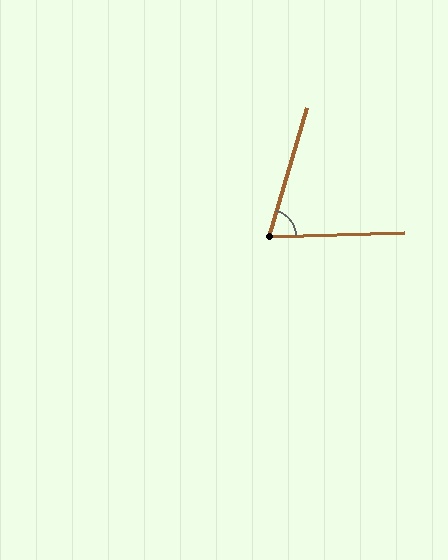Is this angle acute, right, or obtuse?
It is acute.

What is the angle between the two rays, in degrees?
Approximately 72 degrees.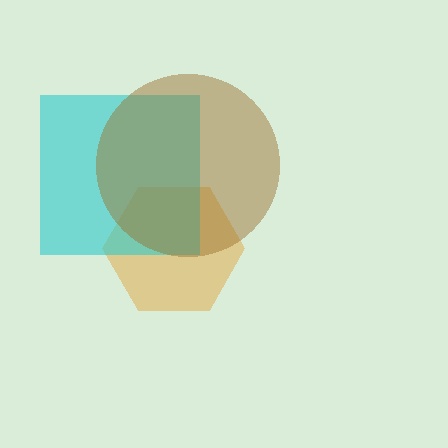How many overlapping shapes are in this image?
There are 3 overlapping shapes in the image.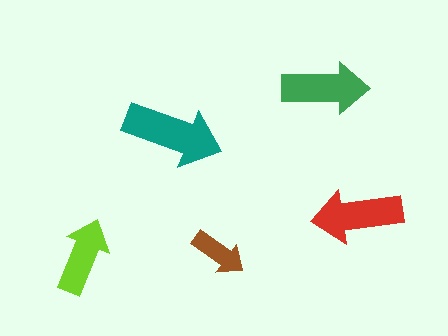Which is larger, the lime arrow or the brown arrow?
The lime one.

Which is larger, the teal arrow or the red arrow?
The teal one.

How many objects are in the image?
There are 5 objects in the image.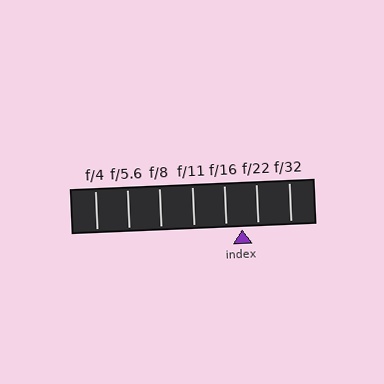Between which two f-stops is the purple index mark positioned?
The index mark is between f/16 and f/22.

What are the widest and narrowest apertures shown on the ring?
The widest aperture shown is f/4 and the narrowest is f/32.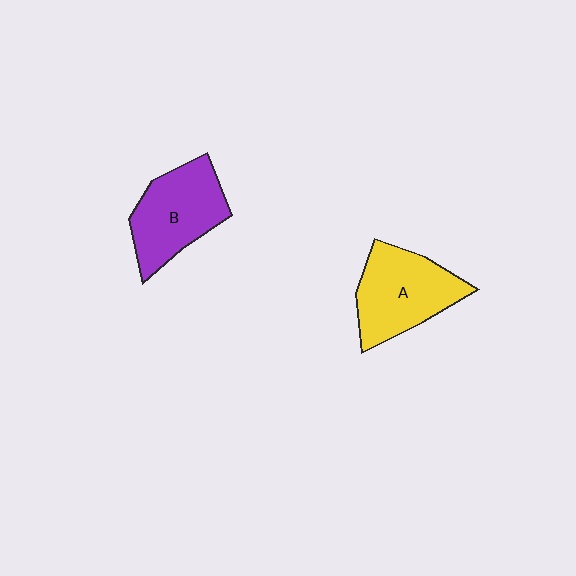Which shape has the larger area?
Shape A (yellow).